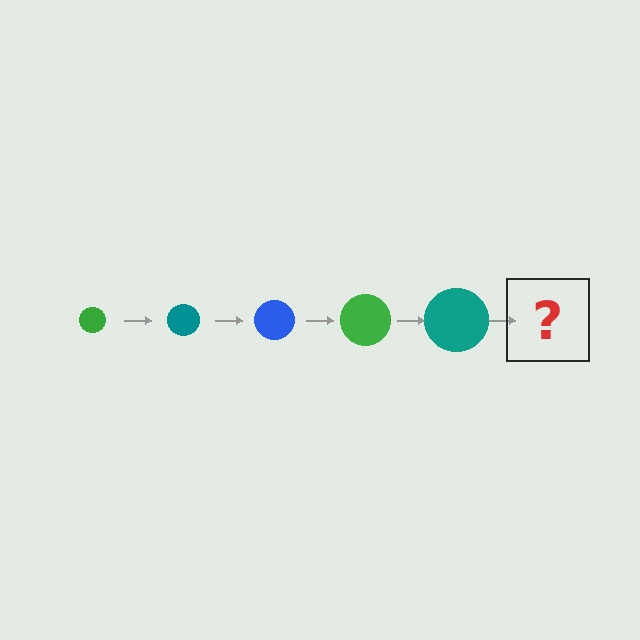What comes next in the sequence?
The next element should be a blue circle, larger than the previous one.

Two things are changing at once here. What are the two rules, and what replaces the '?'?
The two rules are that the circle grows larger each step and the color cycles through green, teal, and blue. The '?' should be a blue circle, larger than the previous one.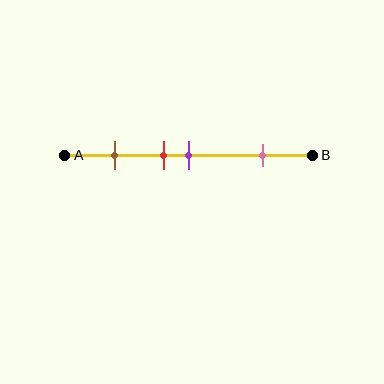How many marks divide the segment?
There are 4 marks dividing the segment.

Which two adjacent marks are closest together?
The red and purple marks are the closest adjacent pair.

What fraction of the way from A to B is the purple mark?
The purple mark is approximately 50% (0.5) of the way from A to B.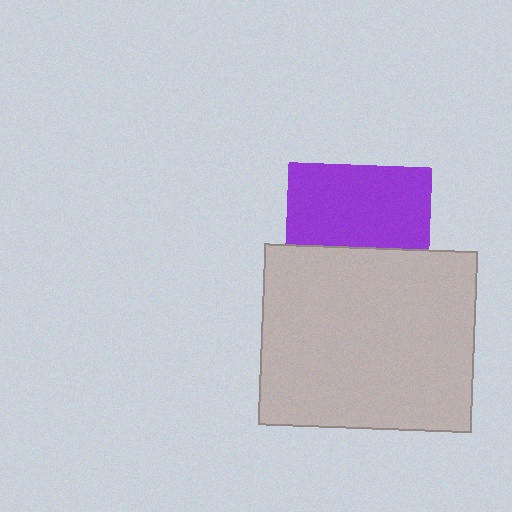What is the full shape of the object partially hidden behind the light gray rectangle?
The partially hidden object is a purple square.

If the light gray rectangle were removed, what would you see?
You would see the complete purple square.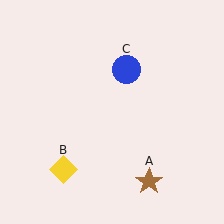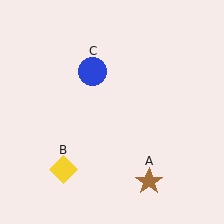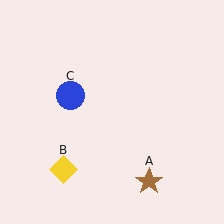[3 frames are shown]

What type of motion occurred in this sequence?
The blue circle (object C) rotated counterclockwise around the center of the scene.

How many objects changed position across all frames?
1 object changed position: blue circle (object C).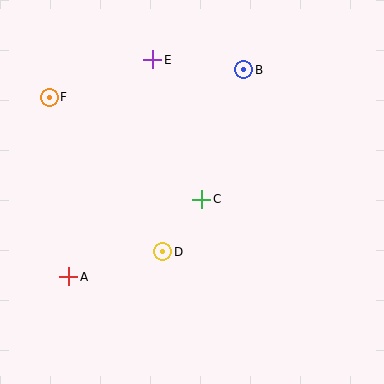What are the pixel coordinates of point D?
Point D is at (163, 252).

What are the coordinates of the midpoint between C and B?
The midpoint between C and B is at (223, 135).